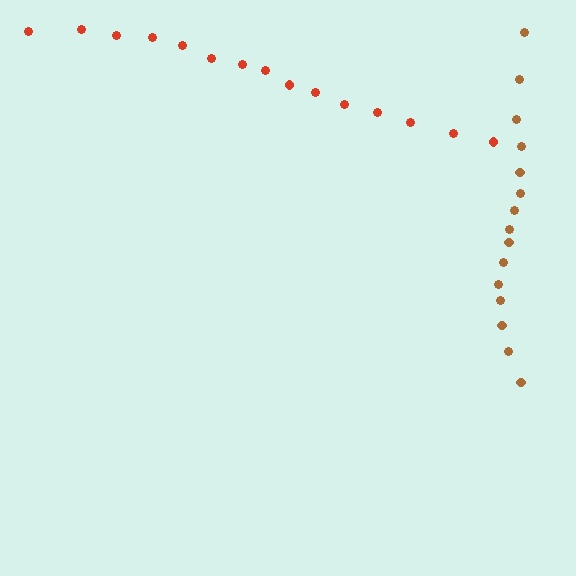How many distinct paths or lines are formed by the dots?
There are 2 distinct paths.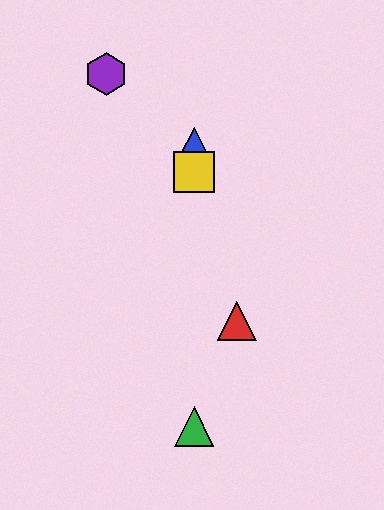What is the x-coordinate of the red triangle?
The red triangle is at x≈237.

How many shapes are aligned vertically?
3 shapes (the blue triangle, the green triangle, the yellow square) are aligned vertically.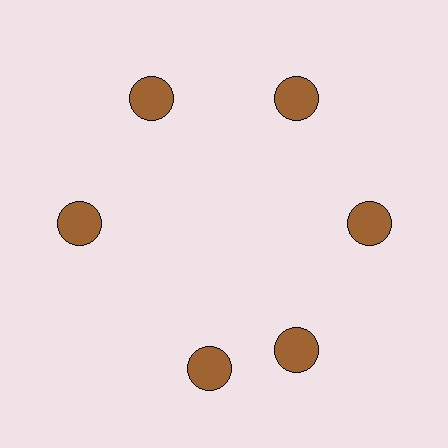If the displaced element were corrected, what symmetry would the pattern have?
It would have 6-fold rotational symmetry — the pattern would map onto itself every 60 degrees.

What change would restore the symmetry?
The symmetry would be restored by rotating it back into even spacing with its neighbors so that all 6 circles sit at equal angles and equal distance from the center.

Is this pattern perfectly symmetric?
No. The 6 brown circles are arranged in a ring, but one element near the 7 o'clock position is rotated out of alignment along the ring, breaking the 6-fold rotational symmetry.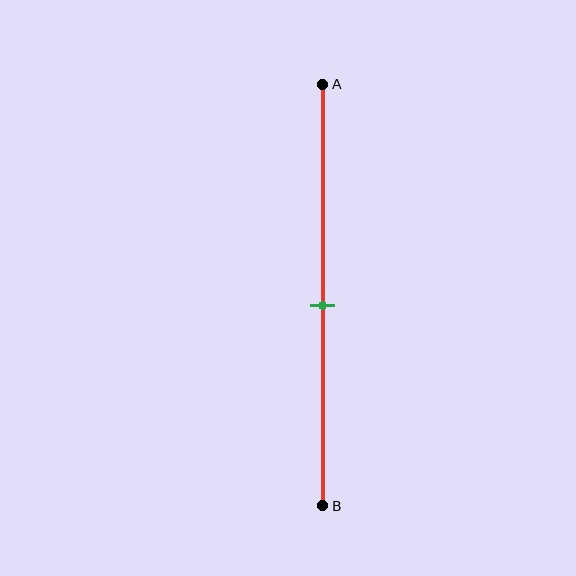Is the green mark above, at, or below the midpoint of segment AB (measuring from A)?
The green mark is approximately at the midpoint of segment AB.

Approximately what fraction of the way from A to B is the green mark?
The green mark is approximately 50% of the way from A to B.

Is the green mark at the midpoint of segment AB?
Yes, the mark is approximately at the midpoint.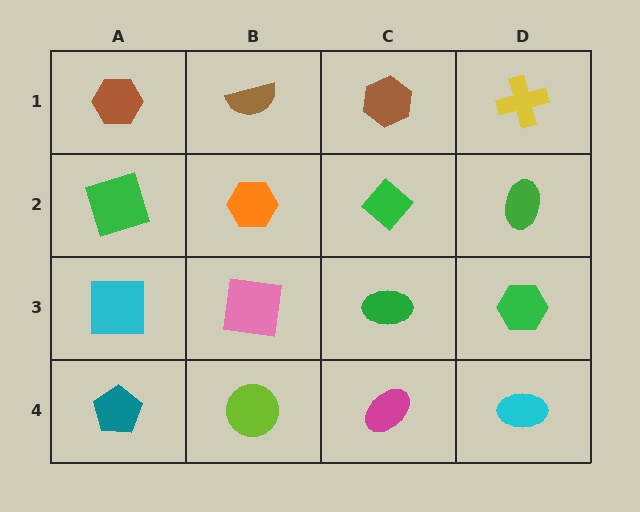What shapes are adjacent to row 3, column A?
A green square (row 2, column A), a teal pentagon (row 4, column A), a pink square (row 3, column B).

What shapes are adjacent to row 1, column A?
A green square (row 2, column A), a brown semicircle (row 1, column B).